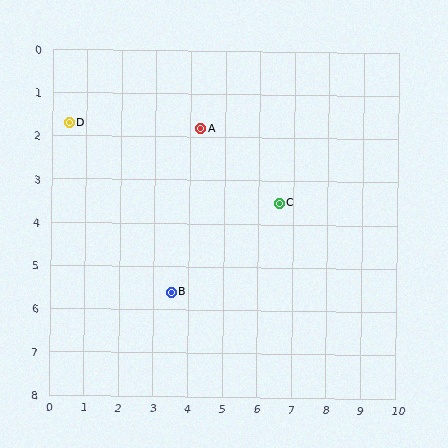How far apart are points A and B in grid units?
Points A and B are about 3.9 grid units apart.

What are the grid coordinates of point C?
Point C is at approximately (6.6, 3.5).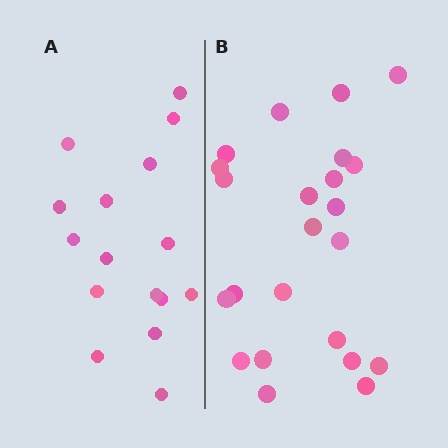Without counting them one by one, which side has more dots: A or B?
Region B (the right region) has more dots.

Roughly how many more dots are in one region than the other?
Region B has roughly 8 or so more dots than region A.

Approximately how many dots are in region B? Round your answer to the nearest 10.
About 20 dots. (The exact count is 23, which rounds to 20.)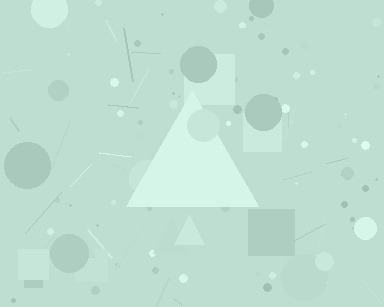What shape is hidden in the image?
A triangle is hidden in the image.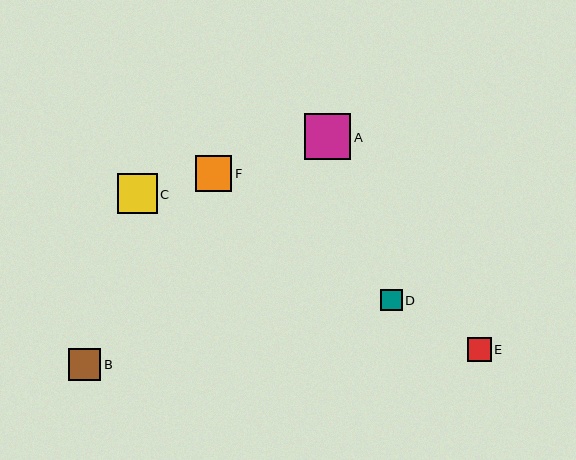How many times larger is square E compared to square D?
Square E is approximately 1.1 times the size of square D.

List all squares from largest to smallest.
From largest to smallest: A, C, F, B, E, D.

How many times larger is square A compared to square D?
Square A is approximately 2.2 times the size of square D.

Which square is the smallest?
Square D is the smallest with a size of approximately 21 pixels.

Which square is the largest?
Square A is the largest with a size of approximately 46 pixels.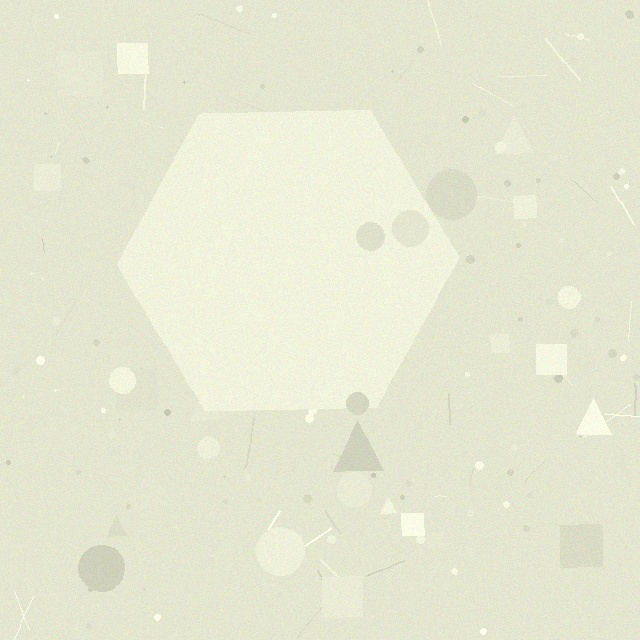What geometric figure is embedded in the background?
A hexagon is embedded in the background.